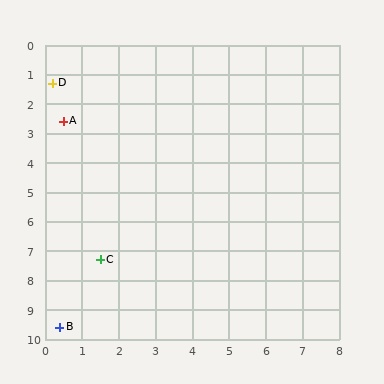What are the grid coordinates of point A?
Point A is at approximately (0.5, 2.6).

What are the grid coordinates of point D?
Point D is at approximately (0.2, 1.3).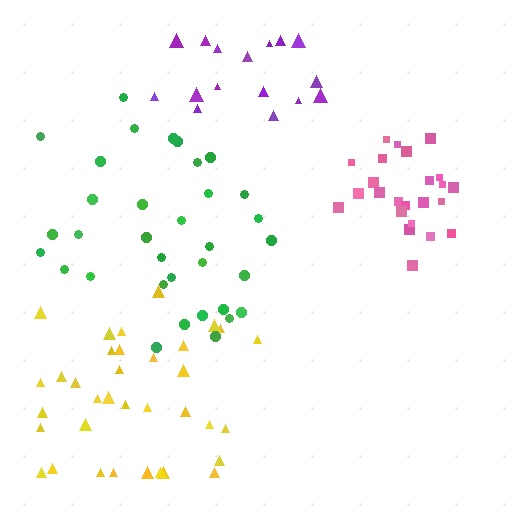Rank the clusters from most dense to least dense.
pink, purple, yellow, green.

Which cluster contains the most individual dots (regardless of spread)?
Yellow (35).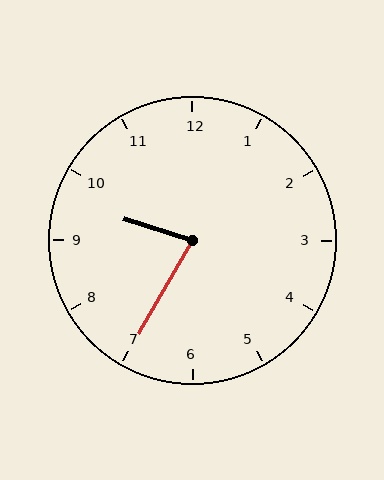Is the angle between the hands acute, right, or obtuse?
It is acute.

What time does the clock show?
9:35.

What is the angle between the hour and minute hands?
Approximately 78 degrees.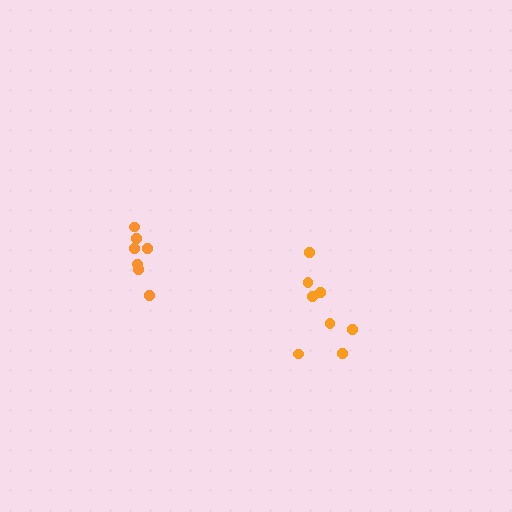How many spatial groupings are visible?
There are 2 spatial groupings.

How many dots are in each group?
Group 1: 7 dots, Group 2: 8 dots (15 total).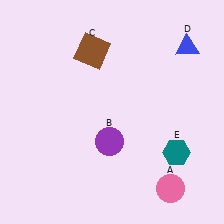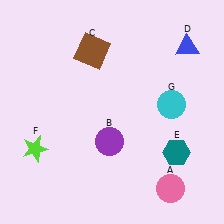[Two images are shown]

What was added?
A lime star (F), a cyan circle (G) were added in Image 2.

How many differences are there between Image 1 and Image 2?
There are 2 differences between the two images.